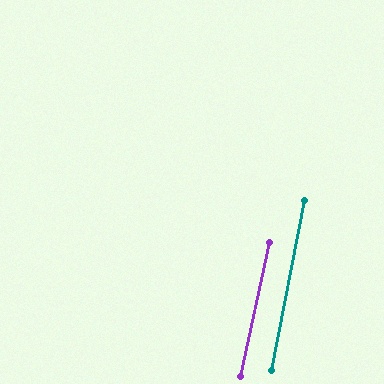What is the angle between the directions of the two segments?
Approximately 1 degree.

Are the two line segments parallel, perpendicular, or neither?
Parallel — their directions differ by only 0.8°.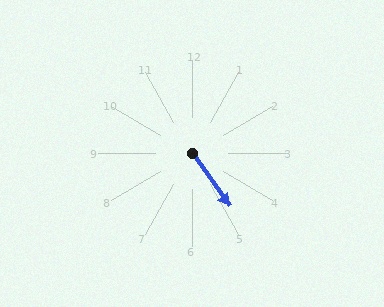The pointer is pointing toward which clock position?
Roughly 5 o'clock.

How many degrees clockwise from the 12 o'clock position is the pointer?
Approximately 144 degrees.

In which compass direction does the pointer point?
Southeast.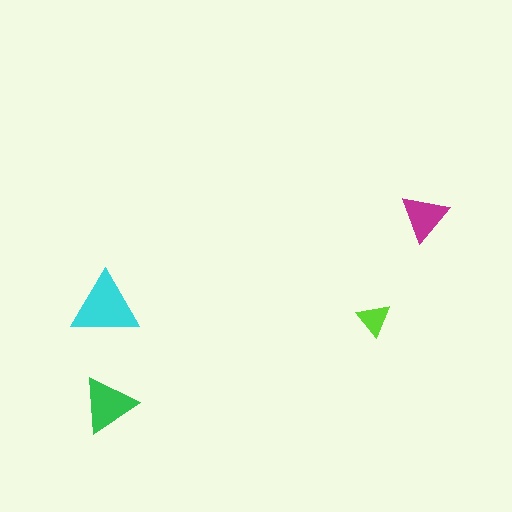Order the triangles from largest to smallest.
the cyan one, the green one, the magenta one, the lime one.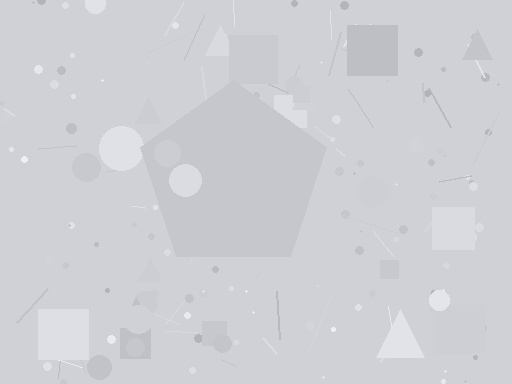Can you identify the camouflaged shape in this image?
The camouflaged shape is a pentagon.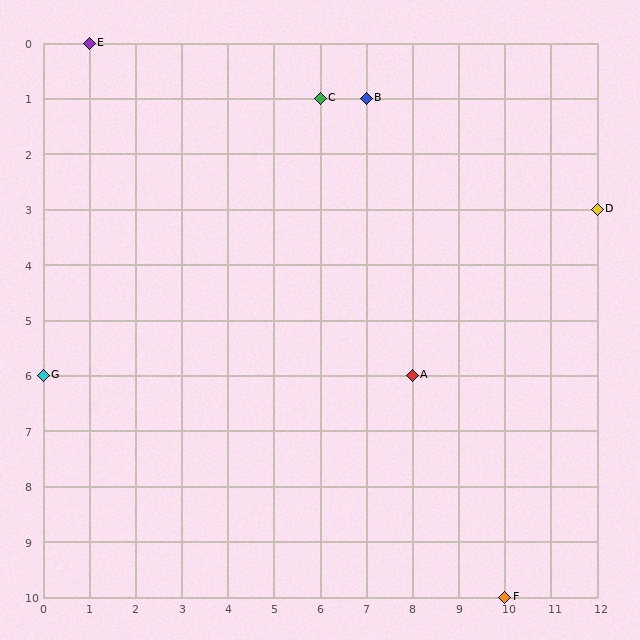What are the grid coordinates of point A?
Point A is at grid coordinates (8, 6).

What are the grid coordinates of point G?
Point G is at grid coordinates (0, 6).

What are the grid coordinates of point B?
Point B is at grid coordinates (7, 1).